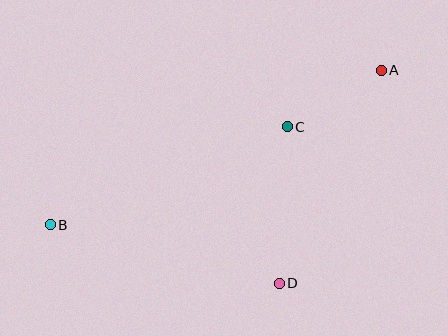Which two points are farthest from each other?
Points A and B are farthest from each other.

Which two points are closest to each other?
Points A and C are closest to each other.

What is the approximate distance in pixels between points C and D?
The distance between C and D is approximately 156 pixels.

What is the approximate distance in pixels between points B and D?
The distance between B and D is approximately 236 pixels.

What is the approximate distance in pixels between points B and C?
The distance between B and C is approximately 257 pixels.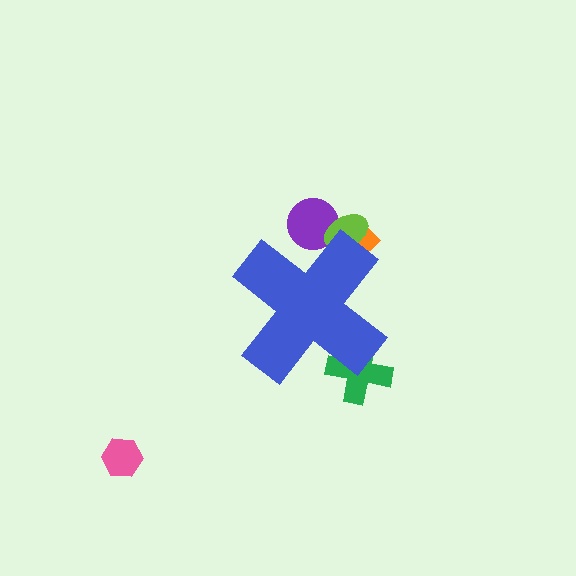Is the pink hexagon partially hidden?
No, the pink hexagon is fully visible.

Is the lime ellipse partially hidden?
Yes, the lime ellipse is partially hidden behind the blue cross.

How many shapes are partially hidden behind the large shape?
4 shapes are partially hidden.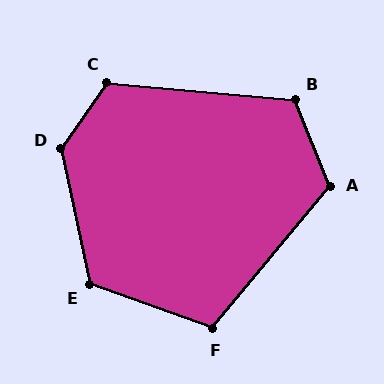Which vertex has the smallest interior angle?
F, at approximately 110 degrees.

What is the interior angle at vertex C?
Approximately 120 degrees (obtuse).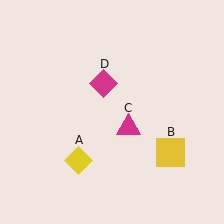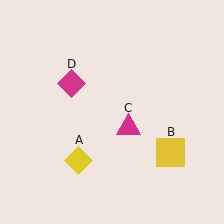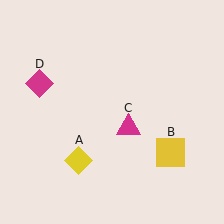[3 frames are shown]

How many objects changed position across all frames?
1 object changed position: magenta diamond (object D).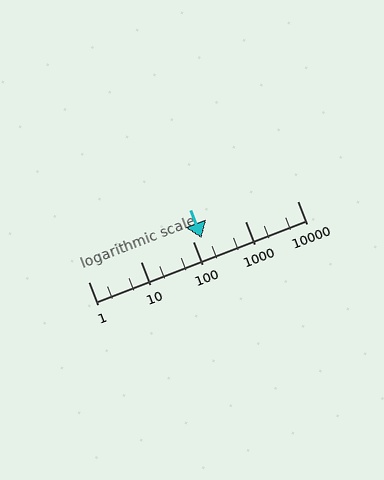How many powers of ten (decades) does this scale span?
The scale spans 4 decades, from 1 to 10000.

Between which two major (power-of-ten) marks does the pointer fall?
The pointer is between 100 and 1000.